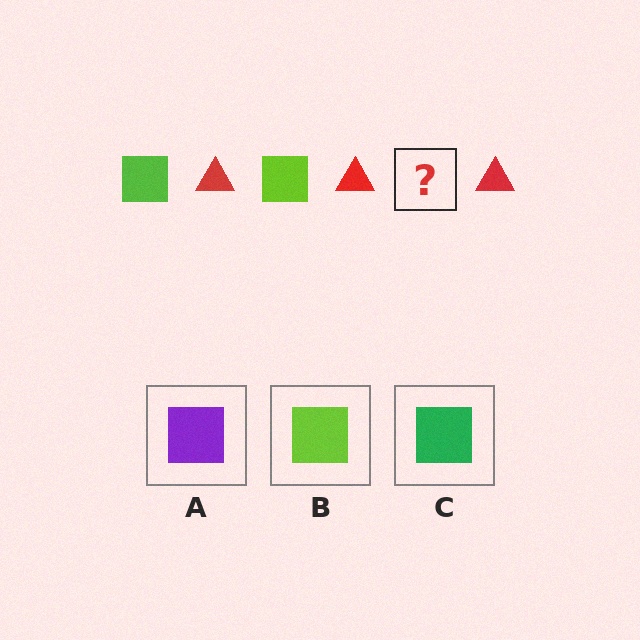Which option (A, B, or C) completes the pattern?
B.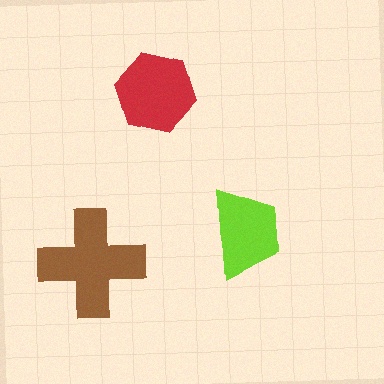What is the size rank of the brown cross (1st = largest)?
1st.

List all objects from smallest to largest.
The lime trapezoid, the red hexagon, the brown cross.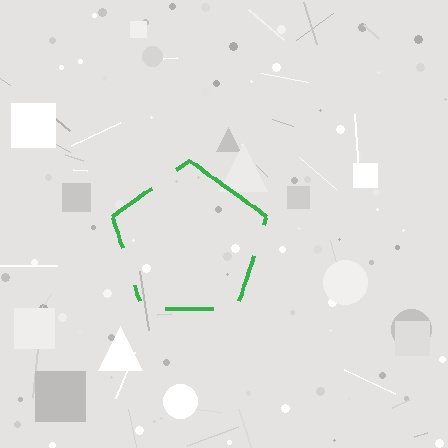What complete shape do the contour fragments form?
The contour fragments form a pentagon.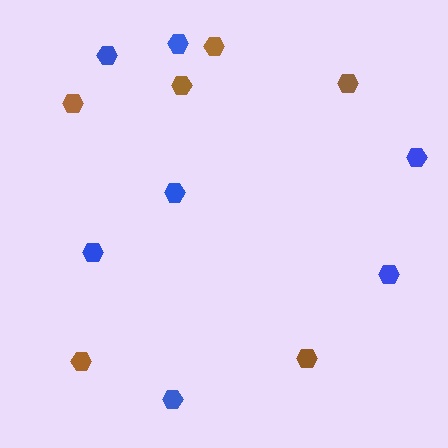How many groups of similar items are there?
There are 2 groups: one group of blue hexagons (7) and one group of brown hexagons (6).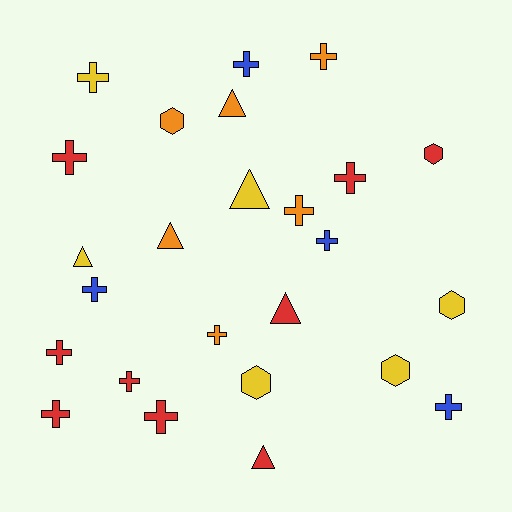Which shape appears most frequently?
Cross, with 14 objects.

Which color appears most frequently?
Red, with 9 objects.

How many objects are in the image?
There are 25 objects.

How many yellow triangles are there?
There are 2 yellow triangles.